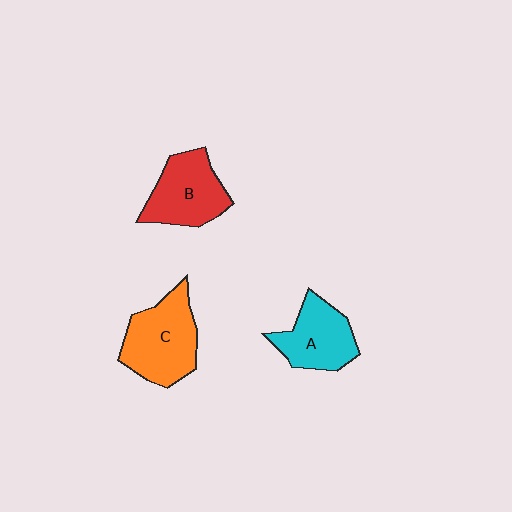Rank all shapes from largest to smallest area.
From largest to smallest: C (orange), B (red), A (cyan).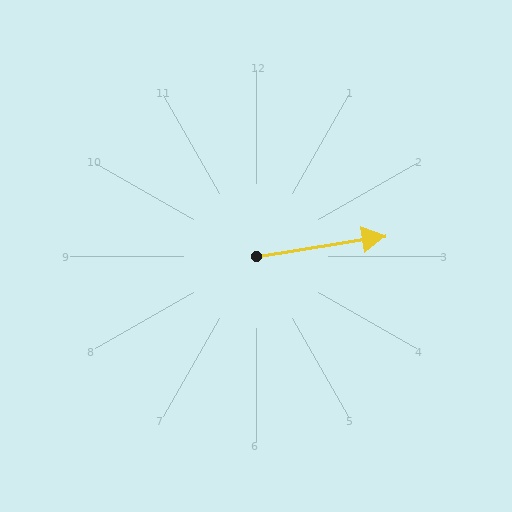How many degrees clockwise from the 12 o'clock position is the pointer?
Approximately 81 degrees.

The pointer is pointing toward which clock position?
Roughly 3 o'clock.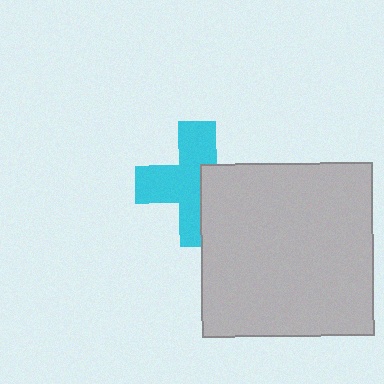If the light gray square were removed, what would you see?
You would see the complete cyan cross.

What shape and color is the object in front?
The object in front is a light gray square.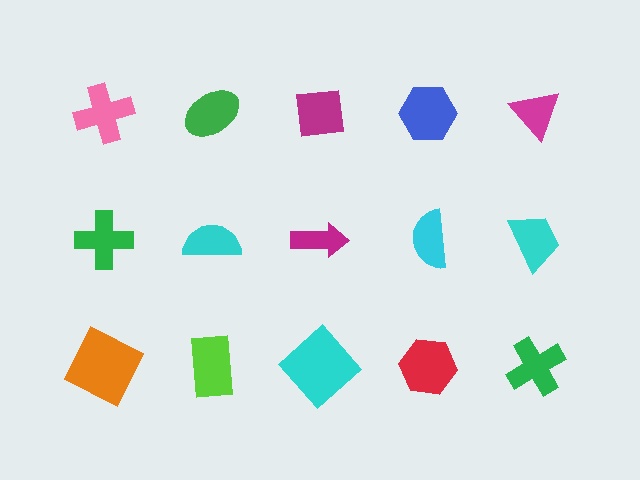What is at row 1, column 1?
A pink cross.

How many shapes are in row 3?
5 shapes.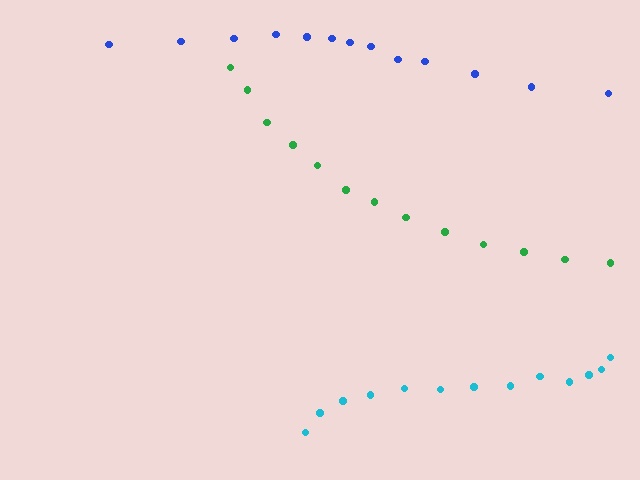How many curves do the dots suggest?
There are 3 distinct paths.